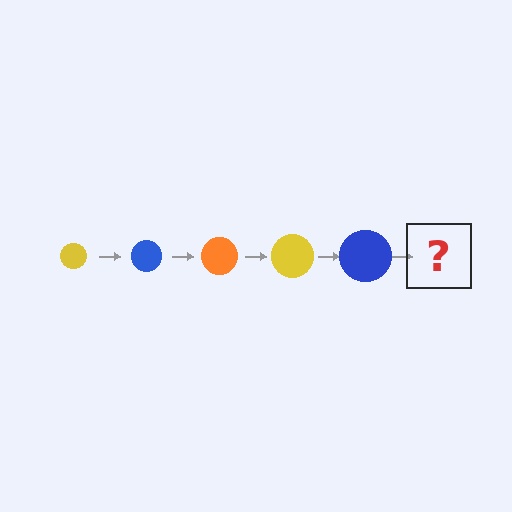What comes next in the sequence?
The next element should be an orange circle, larger than the previous one.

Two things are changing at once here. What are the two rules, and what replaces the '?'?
The two rules are that the circle grows larger each step and the color cycles through yellow, blue, and orange. The '?' should be an orange circle, larger than the previous one.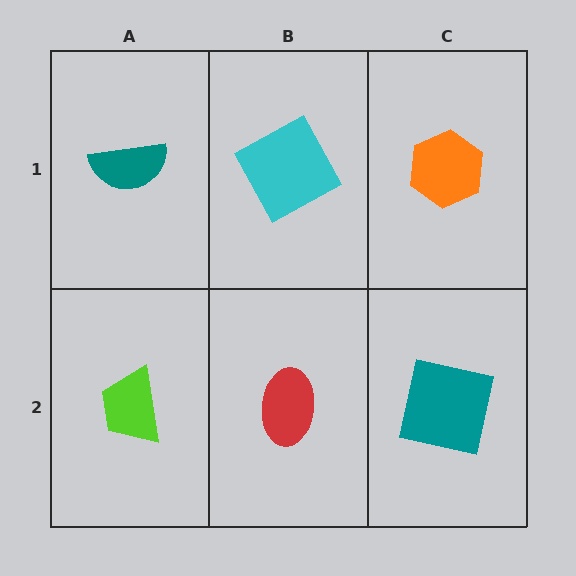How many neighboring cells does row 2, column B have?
3.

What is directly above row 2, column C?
An orange hexagon.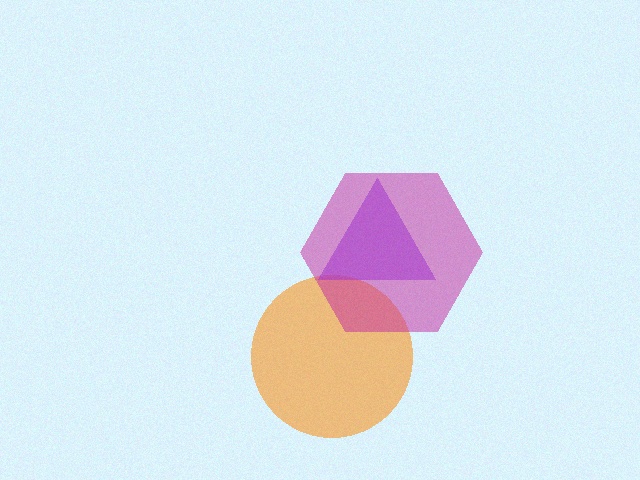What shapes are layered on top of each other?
The layered shapes are: an orange circle, a magenta hexagon, a purple triangle.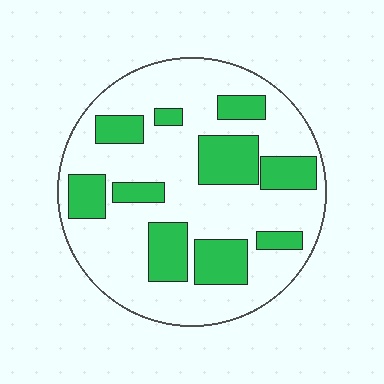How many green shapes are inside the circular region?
10.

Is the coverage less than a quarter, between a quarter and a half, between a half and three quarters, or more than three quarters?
Between a quarter and a half.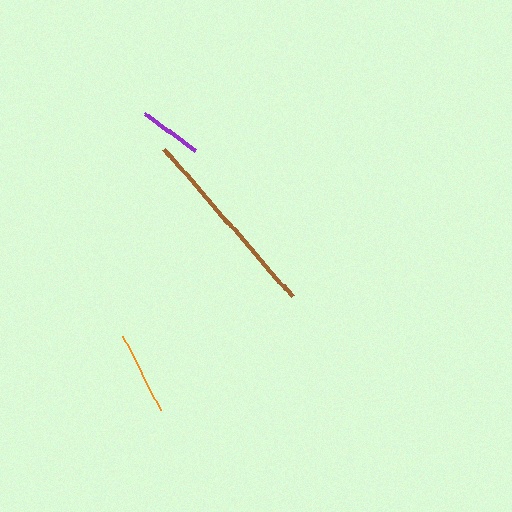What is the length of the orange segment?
The orange segment is approximately 83 pixels long.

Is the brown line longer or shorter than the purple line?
The brown line is longer than the purple line.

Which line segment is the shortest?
The purple line is the shortest at approximately 62 pixels.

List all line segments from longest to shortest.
From longest to shortest: brown, orange, purple.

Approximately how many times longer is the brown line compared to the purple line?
The brown line is approximately 3.2 times the length of the purple line.